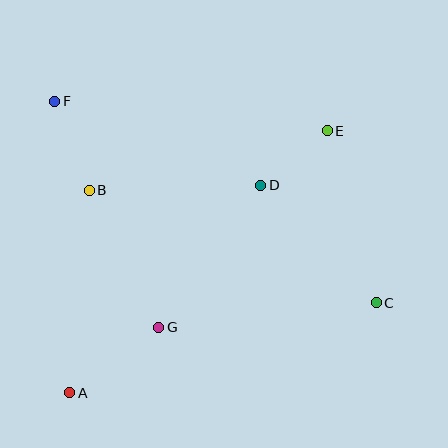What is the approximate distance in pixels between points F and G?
The distance between F and G is approximately 249 pixels.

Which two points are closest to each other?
Points D and E are closest to each other.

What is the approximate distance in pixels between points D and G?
The distance between D and G is approximately 175 pixels.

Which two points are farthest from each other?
Points C and F are farthest from each other.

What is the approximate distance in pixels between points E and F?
The distance between E and F is approximately 274 pixels.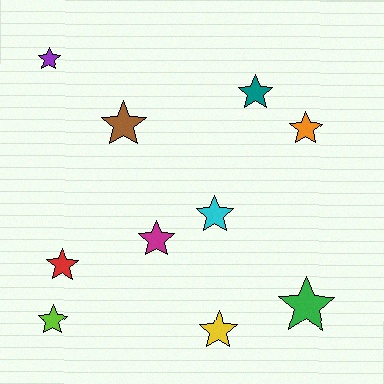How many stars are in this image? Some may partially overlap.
There are 10 stars.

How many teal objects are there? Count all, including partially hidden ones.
There is 1 teal object.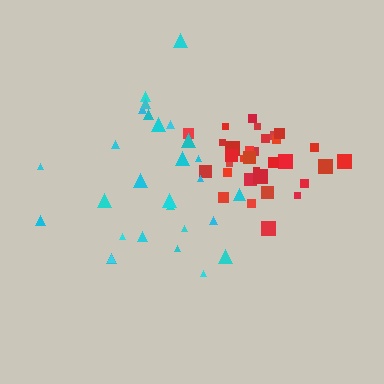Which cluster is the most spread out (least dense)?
Cyan.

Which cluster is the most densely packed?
Red.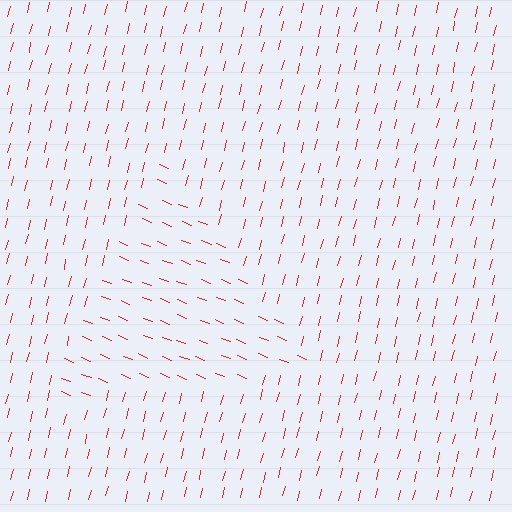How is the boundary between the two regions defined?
The boundary is defined purely by a change in line orientation (approximately 82 degrees difference). All lines are the same color and thickness.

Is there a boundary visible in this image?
Yes, there is a texture boundary formed by a change in line orientation.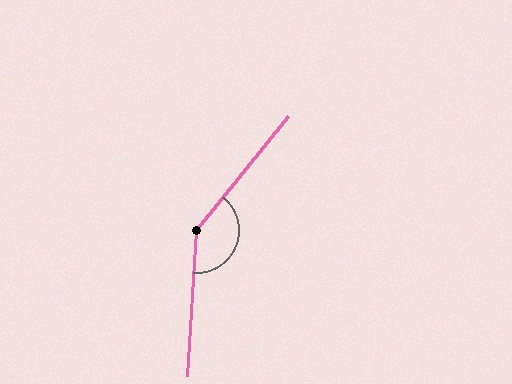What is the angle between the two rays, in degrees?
Approximately 145 degrees.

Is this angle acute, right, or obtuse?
It is obtuse.